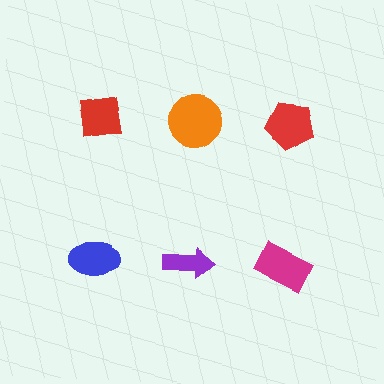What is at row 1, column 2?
An orange circle.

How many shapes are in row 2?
3 shapes.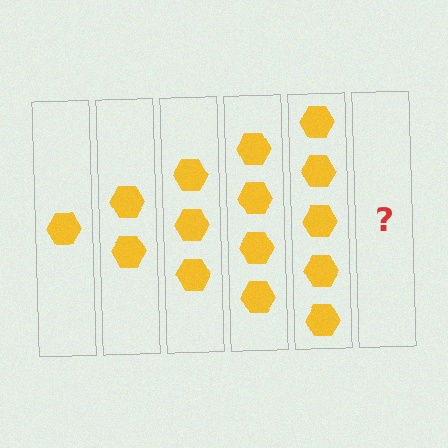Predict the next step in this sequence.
The next step is 6 hexagons.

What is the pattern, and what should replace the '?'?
The pattern is that each step adds one more hexagon. The '?' should be 6 hexagons.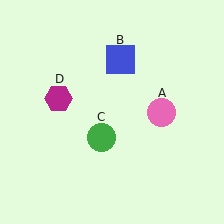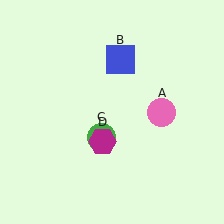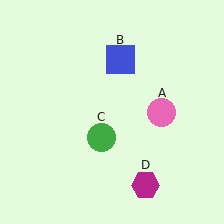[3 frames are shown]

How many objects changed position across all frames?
1 object changed position: magenta hexagon (object D).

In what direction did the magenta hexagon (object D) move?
The magenta hexagon (object D) moved down and to the right.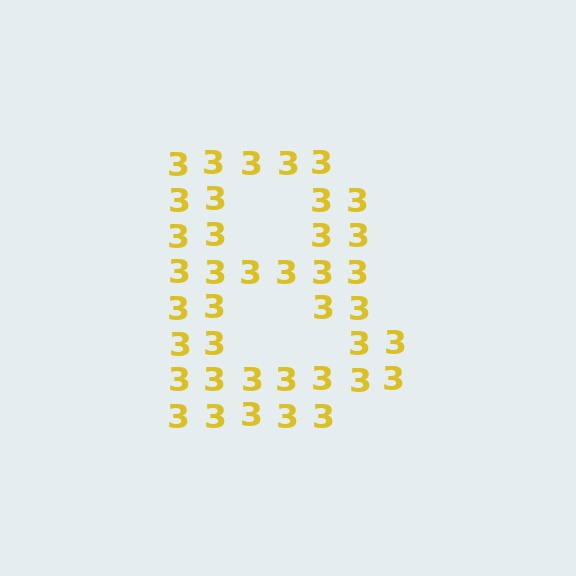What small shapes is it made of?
It is made of small digit 3's.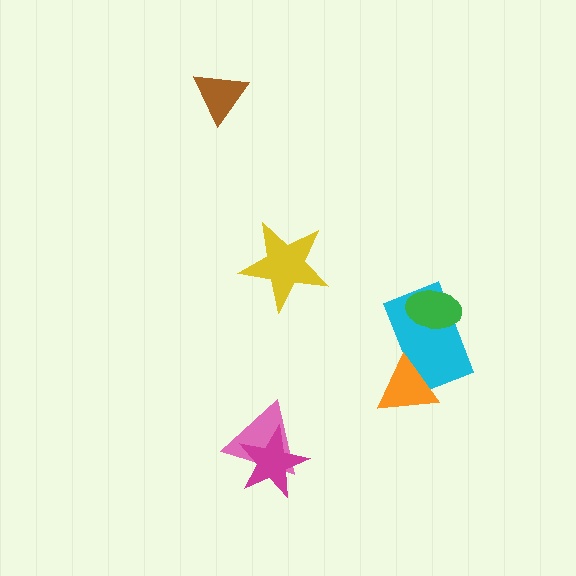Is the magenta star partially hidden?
No, no other shape covers it.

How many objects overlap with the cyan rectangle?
2 objects overlap with the cyan rectangle.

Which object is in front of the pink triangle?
The magenta star is in front of the pink triangle.